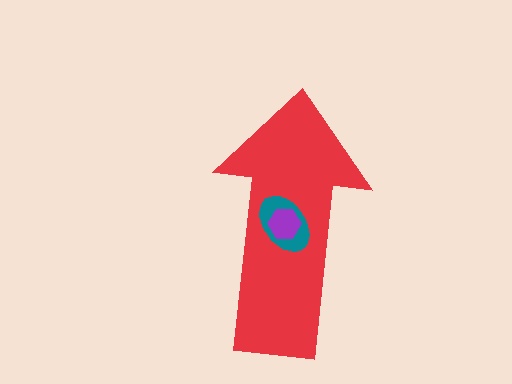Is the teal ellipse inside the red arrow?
Yes.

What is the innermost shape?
The purple hexagon.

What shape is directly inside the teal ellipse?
The purple hexagon.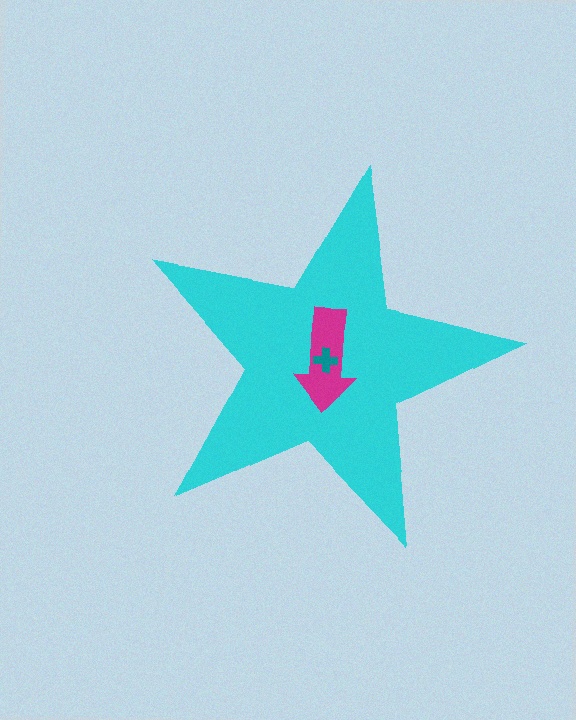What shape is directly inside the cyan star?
The magenta arrow.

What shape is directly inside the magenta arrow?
The teal cross.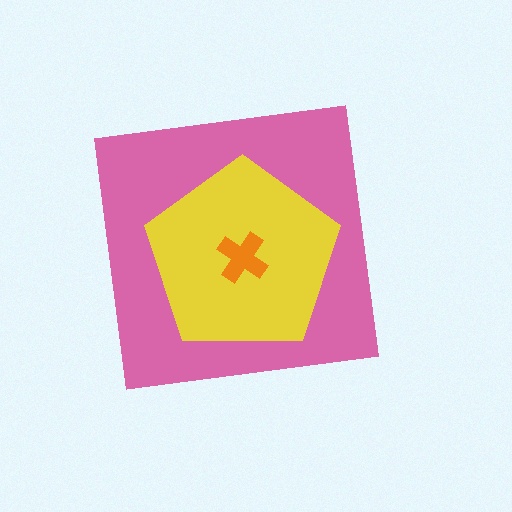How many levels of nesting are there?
3.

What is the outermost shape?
The pink square.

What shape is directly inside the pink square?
The yellow pentagon.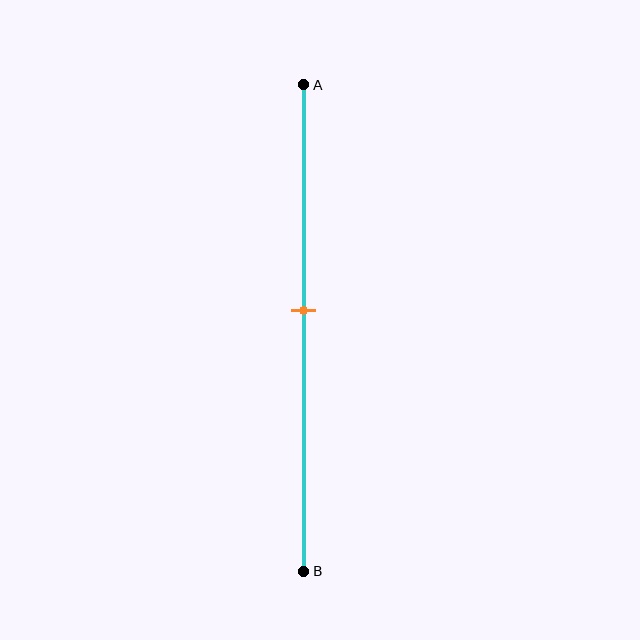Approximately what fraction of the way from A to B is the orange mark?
The orange mark is approximately 45% of the way from A to B.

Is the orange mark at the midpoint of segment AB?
No, the mark is at about 45% from A, not at the 50% midpoint.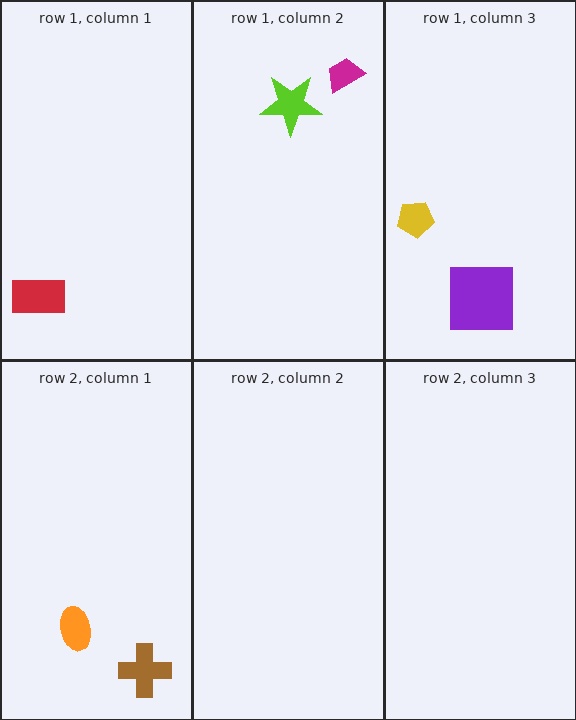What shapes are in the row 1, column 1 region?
The red rectangle.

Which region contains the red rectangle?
The row 1, column 1 region.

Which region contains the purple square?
The row 1, column 3 region.